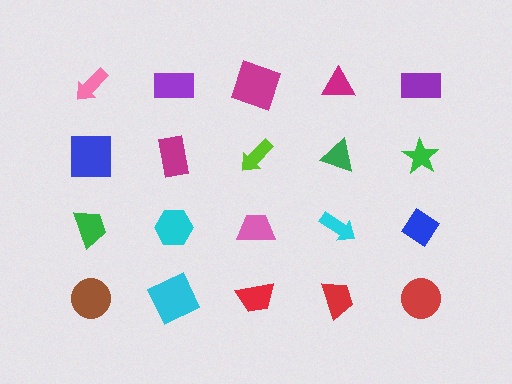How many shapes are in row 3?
5 shapes.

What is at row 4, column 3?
A red trapezoid.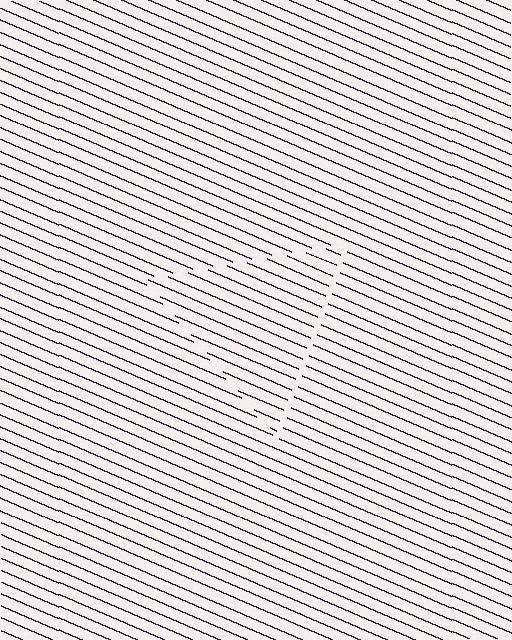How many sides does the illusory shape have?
3 sides — the line-ends trace a triangle.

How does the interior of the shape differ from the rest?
The interior of the shape contains the same grating, shifted by half a period — the contour is defined by the phase discontinuity where line-ends from the inner and outer gratings abut.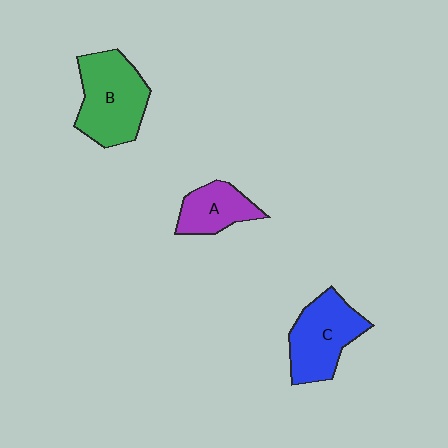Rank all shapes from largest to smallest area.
From largest to smallest: B (green), C (blue), A (purple).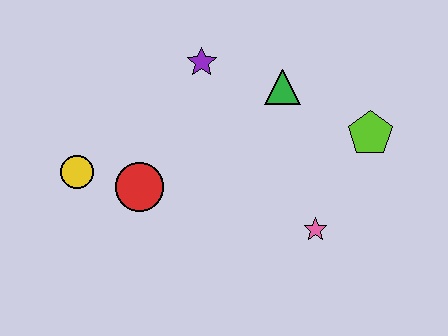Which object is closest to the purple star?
The green triangle is closest to the purple star.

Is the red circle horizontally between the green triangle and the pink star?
No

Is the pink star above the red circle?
No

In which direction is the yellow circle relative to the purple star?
The yellow circle is to the left of the purple star.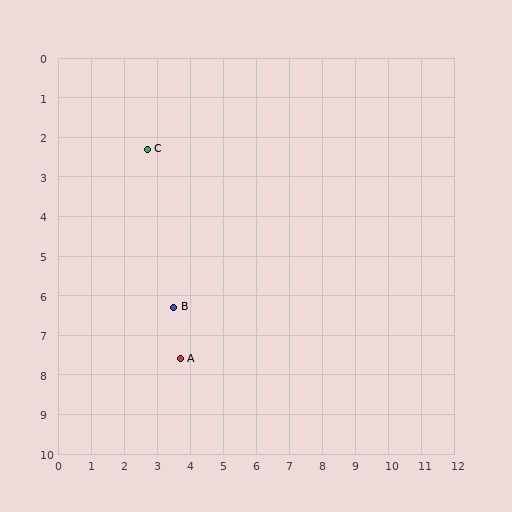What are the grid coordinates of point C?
Point C is at approximately (2.7, 2.3).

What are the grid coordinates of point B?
Point B is at approximately (3.5, 6.3).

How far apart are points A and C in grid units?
Points A and C are about 5.4 grid units apart.